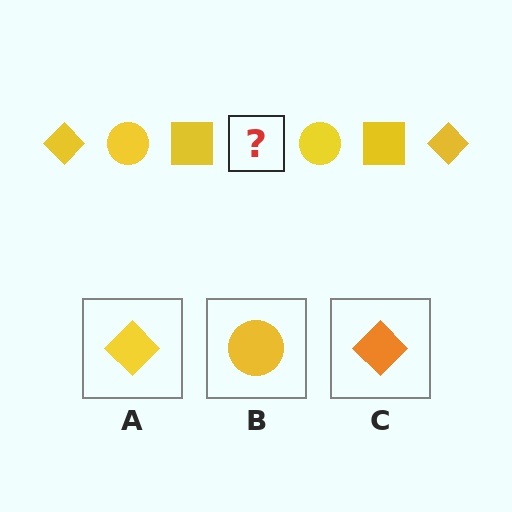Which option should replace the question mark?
Option A.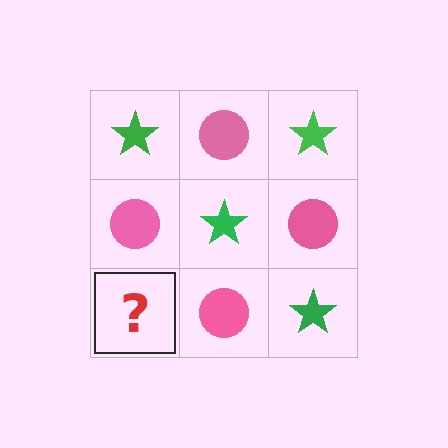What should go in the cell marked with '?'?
The missing cell should contain a green star.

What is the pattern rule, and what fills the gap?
The rule is that it alternates green star and pink circle in a checkerboard pattern. The gap should be filled with a green star.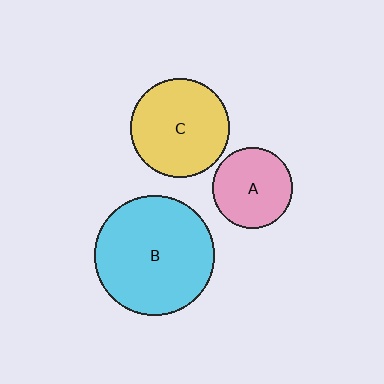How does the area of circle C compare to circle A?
Approximately 1.5 times.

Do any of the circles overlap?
No, none of the circles overlap.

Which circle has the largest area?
Circle B (cyan).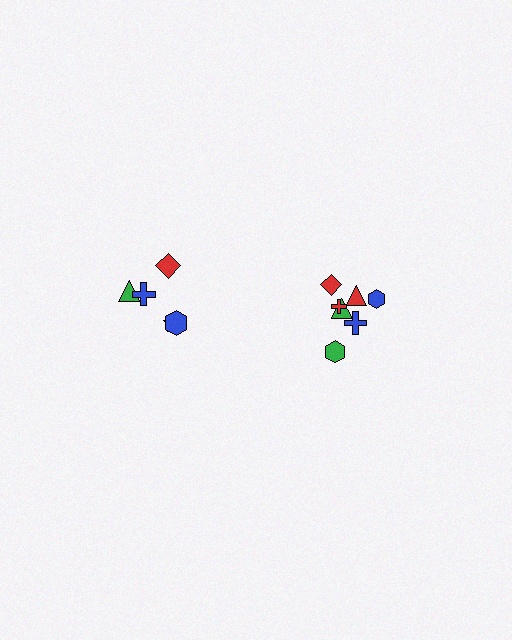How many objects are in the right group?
There are 7 objects.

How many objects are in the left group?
There are 5 objects.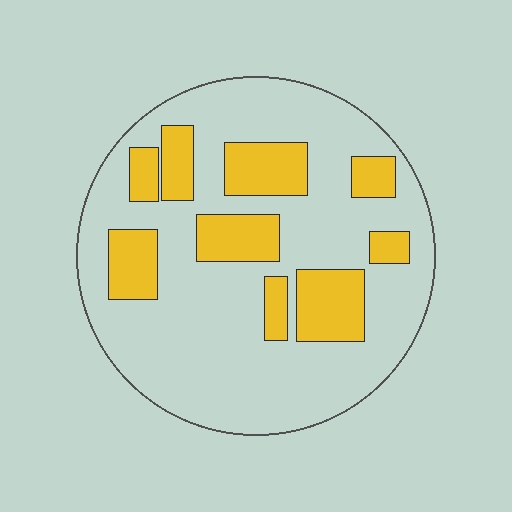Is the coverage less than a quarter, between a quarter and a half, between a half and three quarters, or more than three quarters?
Between a quarter and a half.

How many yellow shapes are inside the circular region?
9.